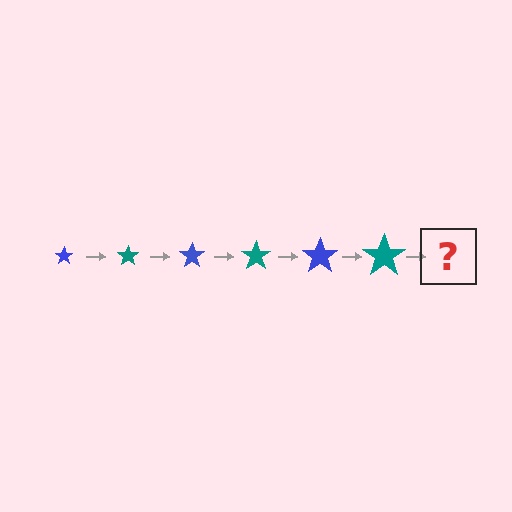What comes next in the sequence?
The next element should be a blue star, larger than the previous one.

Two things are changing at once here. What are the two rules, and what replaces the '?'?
The two rules are that the star grows larger each step and the color cycles through blue and teal. The '?' should be a blue star, larger than the previous one.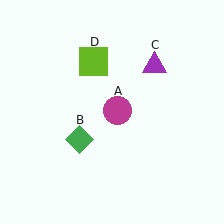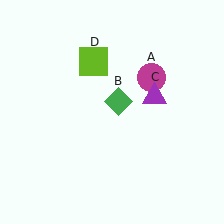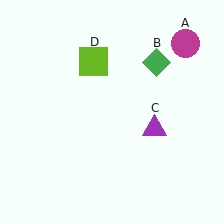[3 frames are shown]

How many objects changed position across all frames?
3 objects changed position: magenta circle (object A), green diamond (object B), purple triangle (object C).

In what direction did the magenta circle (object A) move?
The magenta circle (object A) moved up and to the right.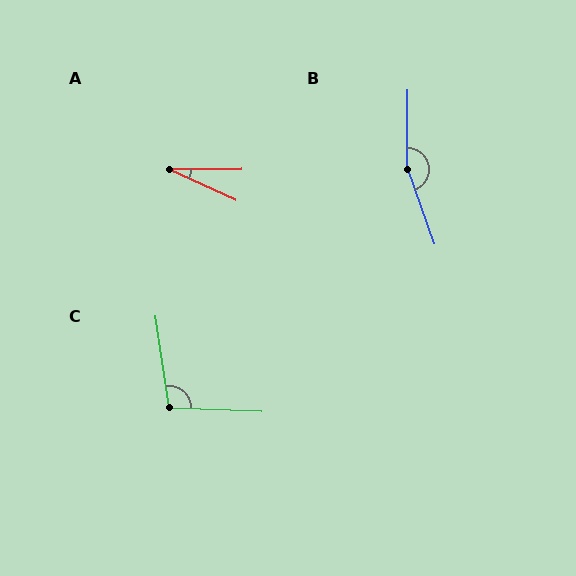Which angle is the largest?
B, at approximately 160 degrees.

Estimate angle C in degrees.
Approximately 101 degrees.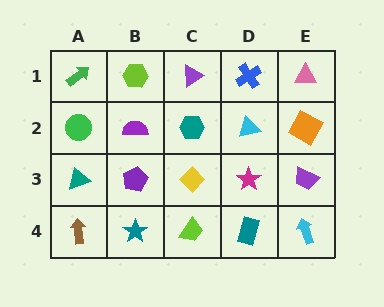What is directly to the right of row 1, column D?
A pink triangle.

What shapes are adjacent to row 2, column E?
A pink triangle (row 1, column E), a purple trapezoid (row 3, column E), a cyan triangle (row 2, column D).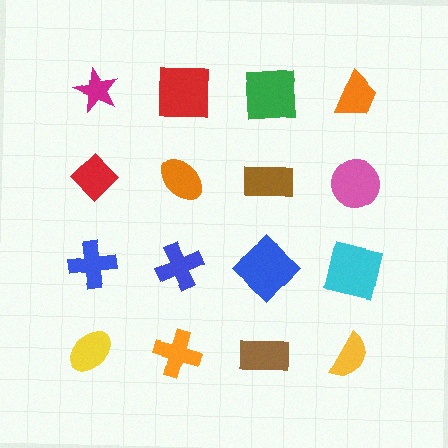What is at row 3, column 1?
A blue cross.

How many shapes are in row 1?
4 shapes.